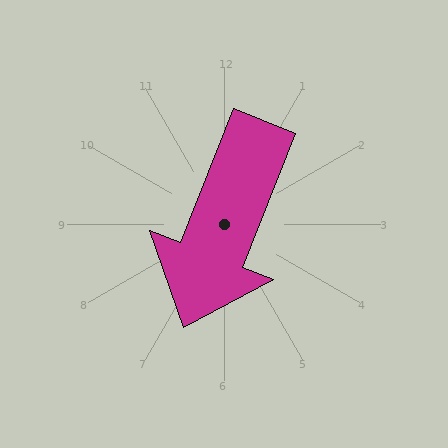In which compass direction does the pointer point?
South.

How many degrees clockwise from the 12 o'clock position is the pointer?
Approximately 202 degrees.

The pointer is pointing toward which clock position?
Roughly 7 o'clock.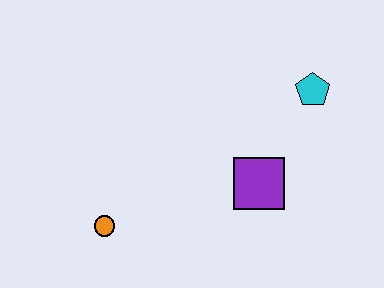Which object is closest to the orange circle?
The purple square is closest to the orange circle.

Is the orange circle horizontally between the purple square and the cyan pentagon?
No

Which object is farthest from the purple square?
The orange circle is farthest from the purple square.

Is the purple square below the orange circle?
No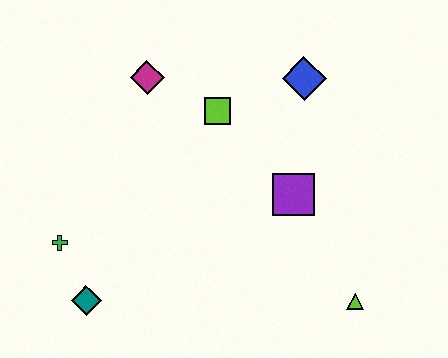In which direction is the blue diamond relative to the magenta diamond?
The blue diamond is to the right of the magenta diamond.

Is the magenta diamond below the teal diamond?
No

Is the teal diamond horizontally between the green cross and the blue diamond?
Yes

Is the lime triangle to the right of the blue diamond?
Yes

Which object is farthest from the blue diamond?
The teal diamond is farthest from the blue diamond.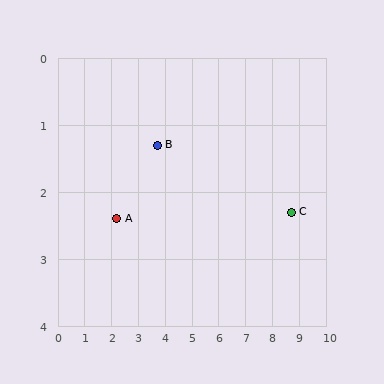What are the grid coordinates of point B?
Point B is at approximately (3.7, 1.3).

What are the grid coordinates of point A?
Point A is at approximately (2.2, 2.4).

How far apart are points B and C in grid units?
Points B and C are about 5.1 grid units apart.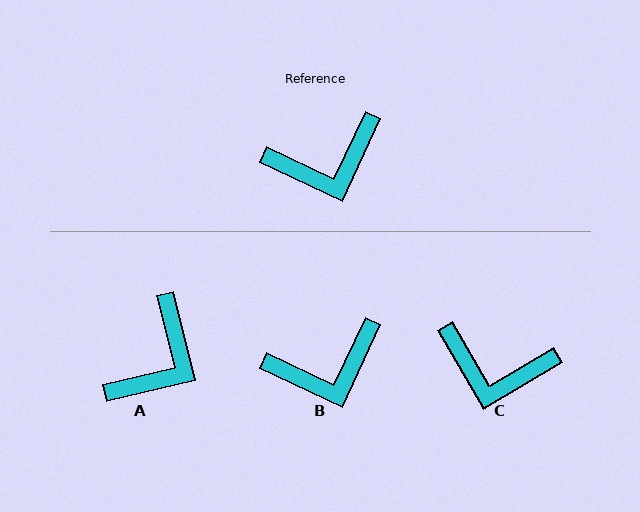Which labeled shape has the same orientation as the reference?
B.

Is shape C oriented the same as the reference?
No, it is off by about 35 degrees.